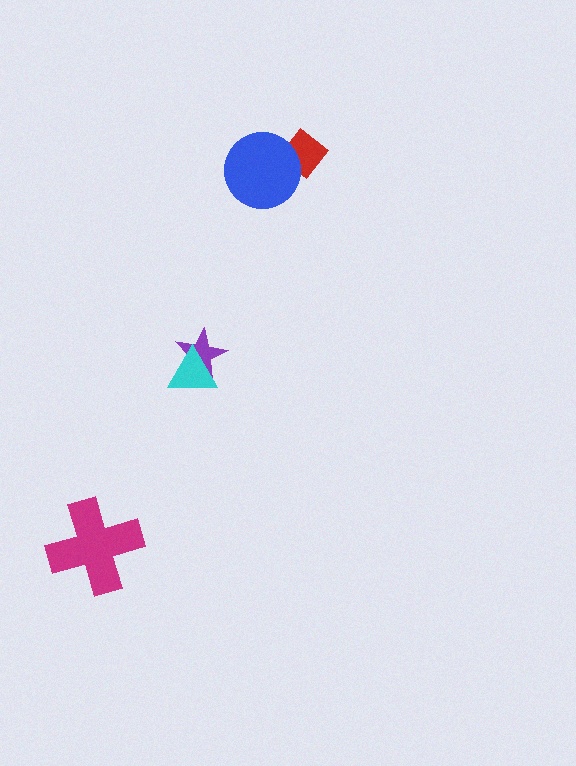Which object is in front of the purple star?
The cyan triangle is in front of the purple star.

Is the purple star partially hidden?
Yes, it is partially covered by another shape.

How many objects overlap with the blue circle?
1 object overlaps with the blue circle.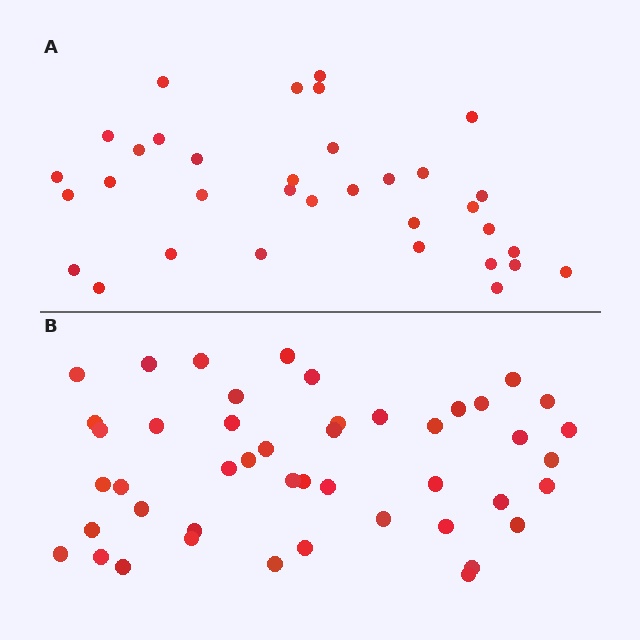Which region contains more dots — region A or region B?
Region B (the bottom region) has more dots.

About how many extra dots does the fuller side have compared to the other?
Region B has roughly 12 or so more dots than region A.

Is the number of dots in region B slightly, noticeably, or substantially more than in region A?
Region B has noticeably more, but not dramatically so. The ratio is roughly 1.4 to 1.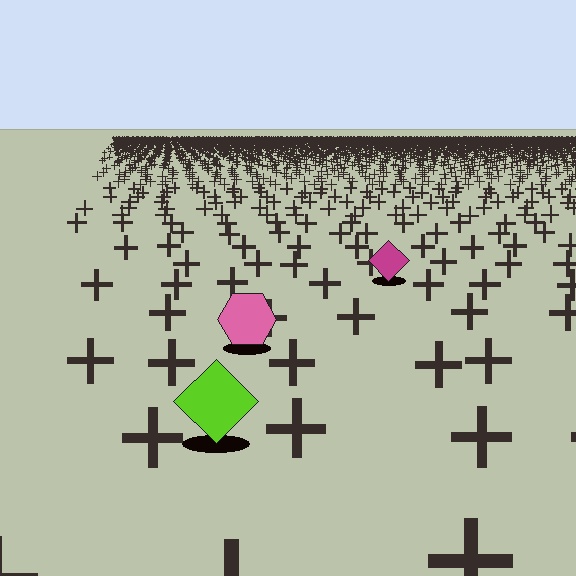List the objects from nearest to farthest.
From nearest to farthest: the lime diamond, the pink hexagon, the magenta diamond.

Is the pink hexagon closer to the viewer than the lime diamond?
No. The lime diamond is closer — you can tell from the texture gradient: the ground texture is coarser near it.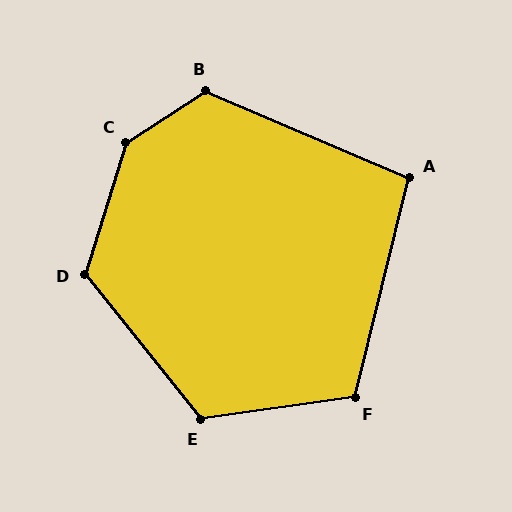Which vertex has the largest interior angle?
C, at approximately 141 degrees.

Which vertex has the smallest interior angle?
A, at approximately 99 degrees.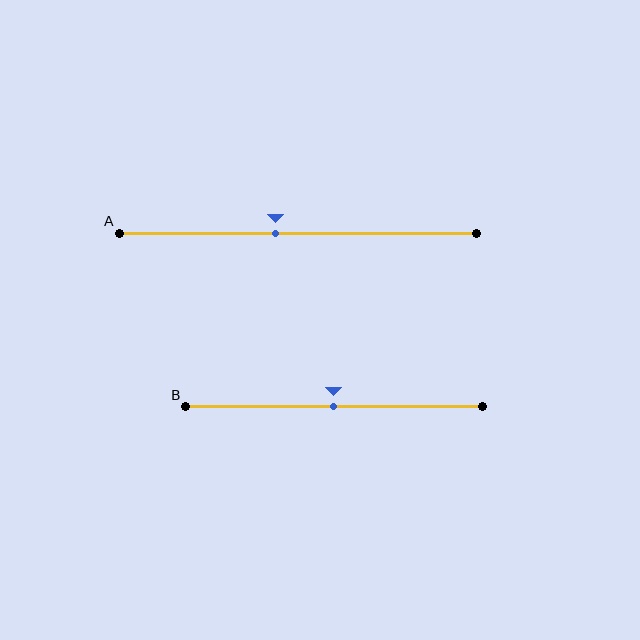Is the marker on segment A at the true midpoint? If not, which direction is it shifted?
No, the marker on segment A is shifted to the left by about 6% of the segment length.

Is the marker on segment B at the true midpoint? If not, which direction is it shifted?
Yes, the marker on segment B is at the true midpoint.